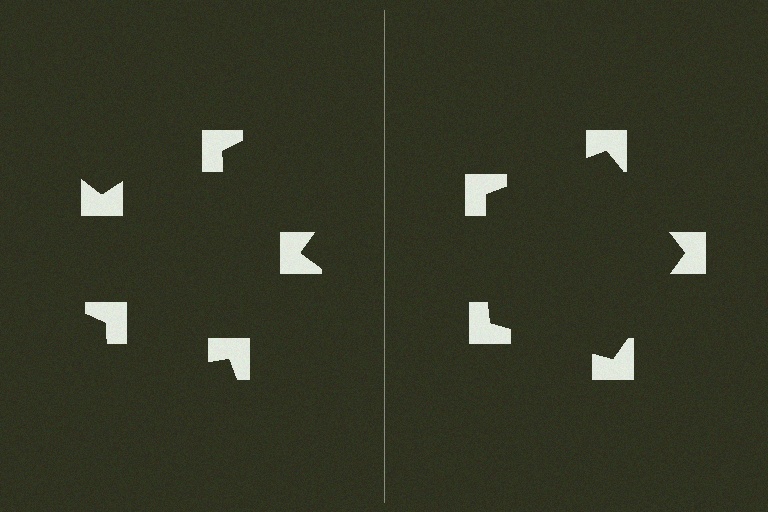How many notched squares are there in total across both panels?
10 — 5 on each side.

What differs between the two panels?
The notched squares are positioned identically on both sides; only the wedge orientations differ. On the right they align to a pentagon; on the left they are misaligned.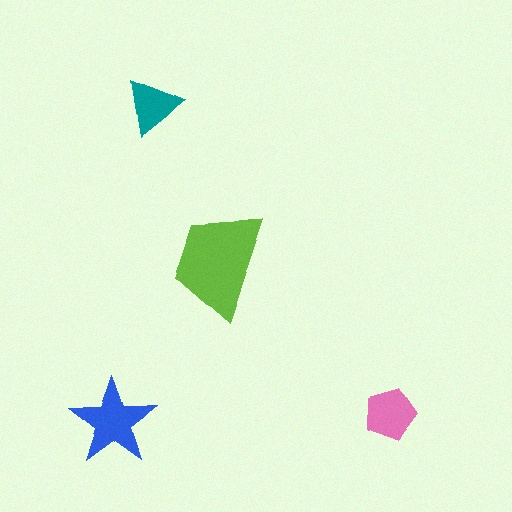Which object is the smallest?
The teal triangle.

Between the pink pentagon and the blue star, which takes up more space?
The blue star.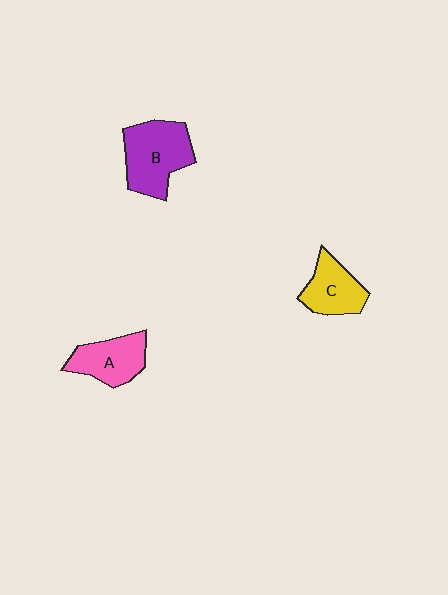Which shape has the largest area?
Shape B (purple).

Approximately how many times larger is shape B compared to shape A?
Approximately 1.4 times.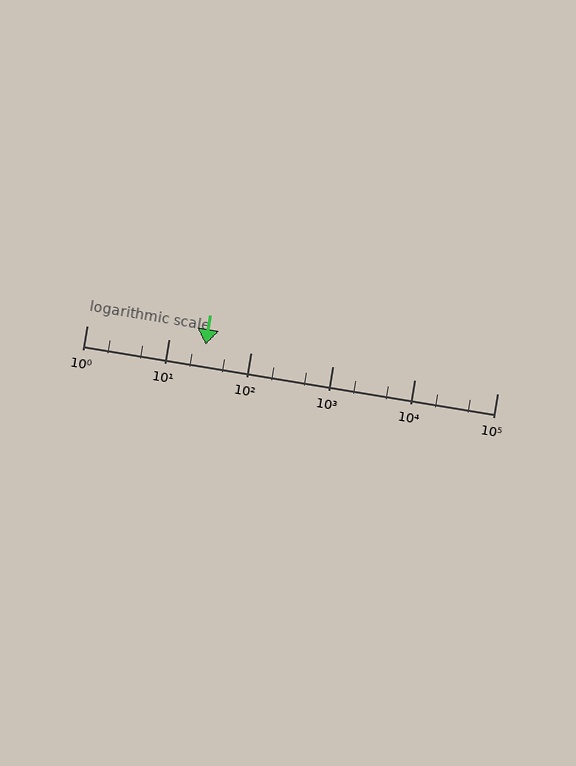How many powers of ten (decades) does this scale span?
The scale spans 5 decades, from 1 to 100000.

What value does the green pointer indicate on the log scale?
The pointer indicates approximately 28.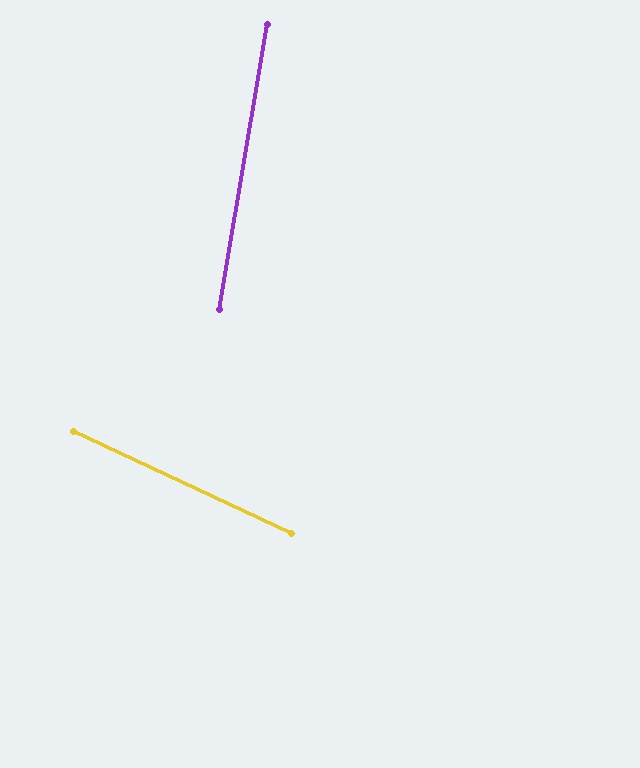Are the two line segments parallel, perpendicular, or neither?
Neither parallel nor perpendicular — they differ by about 74°.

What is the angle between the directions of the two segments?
Approximately 74 degrees.